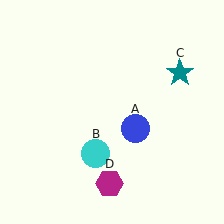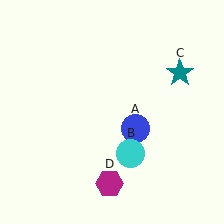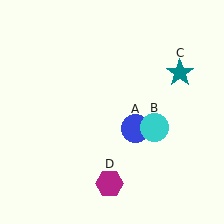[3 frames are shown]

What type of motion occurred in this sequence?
The cyan circle (object B) rotated counterclockwise around the center of the scene.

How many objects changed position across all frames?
1 object changed position: cyan circle (object B).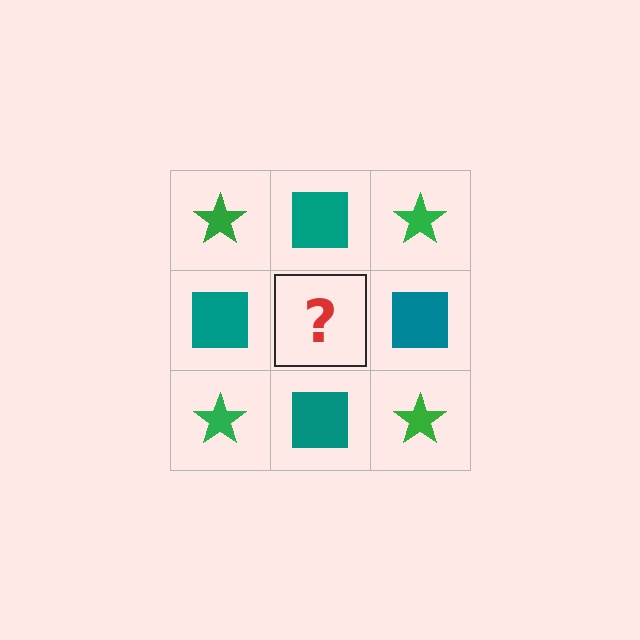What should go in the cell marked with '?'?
The missing cell should contain a green star.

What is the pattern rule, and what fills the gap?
The rule is that it alternates green star and teal square in a checkerboard pattern. The gap should be filled with a green star.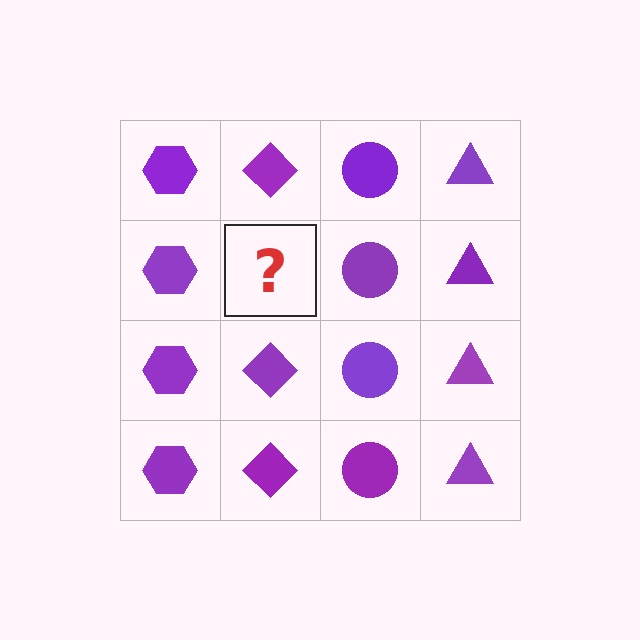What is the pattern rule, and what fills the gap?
The rule is that each column has a consistent shape. The gap should be filled with a purple diamond.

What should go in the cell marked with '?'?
The missing cell should contain a purple diamond.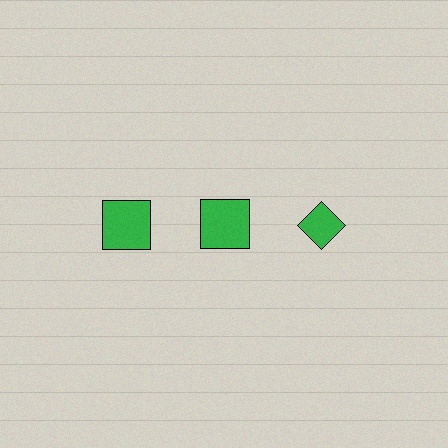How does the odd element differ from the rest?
It has a different shape: diamond instead of square.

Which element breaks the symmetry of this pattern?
The green diamond in the top row, center column breaks the symmetry. All other shapes are green squares.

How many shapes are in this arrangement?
There are 3 shapes arranged in a grid pattern.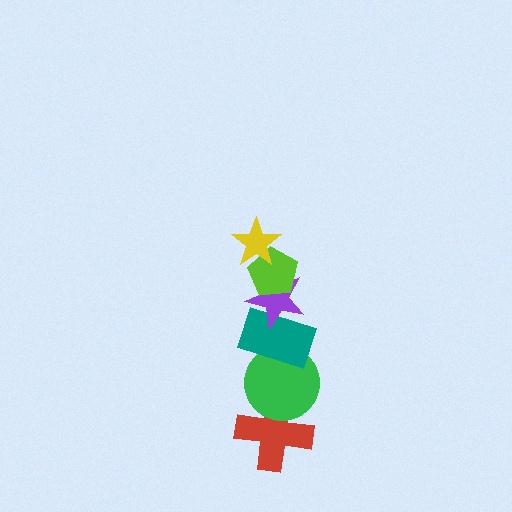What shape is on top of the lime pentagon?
The yellow star is on top of the lime pentagon.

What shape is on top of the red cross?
The green circle is on top of the red cross.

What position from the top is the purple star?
The purple star is 3rd from the top.